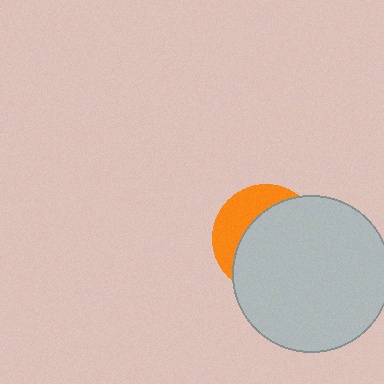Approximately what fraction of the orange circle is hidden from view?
Roughly 67% of the orange circle is hidden behind the light gray circle.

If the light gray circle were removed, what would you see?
You would see the complete orange circle.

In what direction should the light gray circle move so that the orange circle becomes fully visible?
The light gray circle should move toward the lower-right. That is the shortest direction to clear the overlap and leave the orange circle fully visible.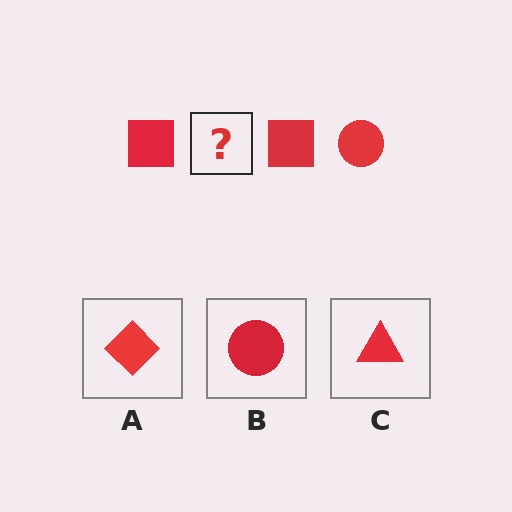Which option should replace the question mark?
Option B.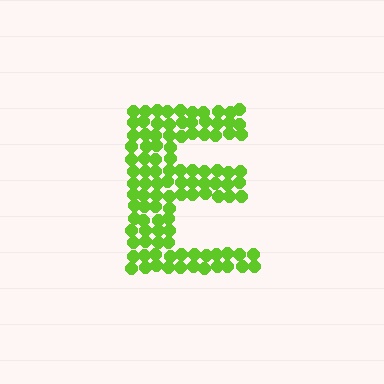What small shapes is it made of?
It is made of small circles.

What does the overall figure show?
The overall figure shows the letter E.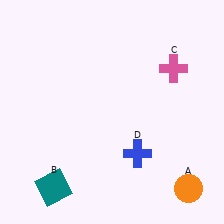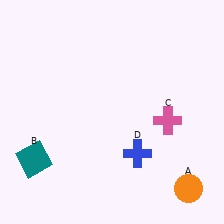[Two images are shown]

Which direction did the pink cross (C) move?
The pink cross (C) moved down.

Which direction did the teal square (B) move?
The teal square (B) moved up.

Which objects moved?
The objects that moved are: the teal square (B), the pink cross (C).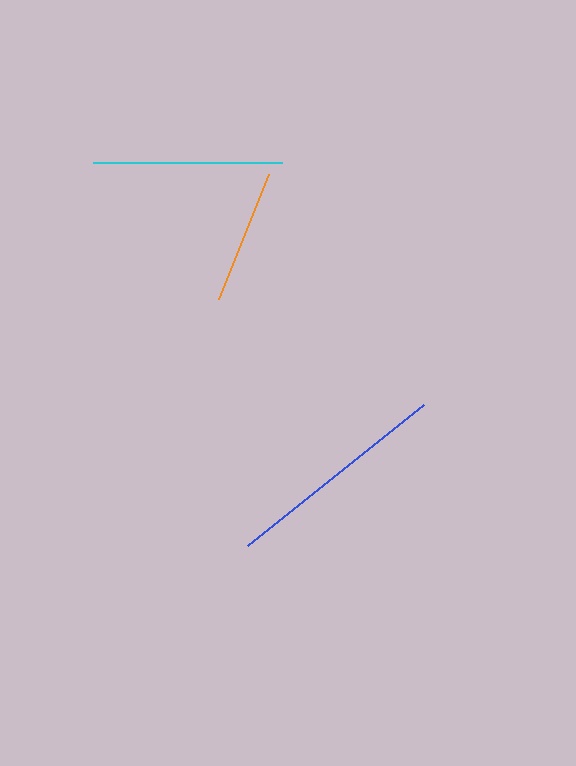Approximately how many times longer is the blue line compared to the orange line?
The blue line is approximately 1.7 times the length of the orange line.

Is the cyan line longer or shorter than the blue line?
The blue line is longer than the cyan line.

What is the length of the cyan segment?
The cyan segment is approximately 188 pixels long.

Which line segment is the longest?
The blue line is the longest at approximately 225 pixels.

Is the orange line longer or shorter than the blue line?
The blue line is longer than the orange line.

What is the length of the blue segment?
The blue segment is approximately 225 pixels long.